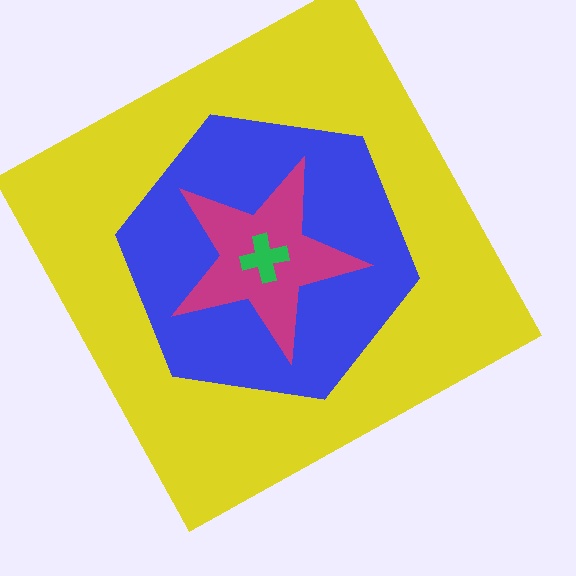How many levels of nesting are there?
4.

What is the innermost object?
The green cross.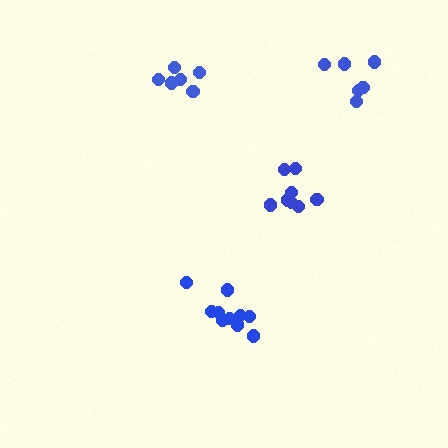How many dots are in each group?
Group 1: 6 dots, Group 2: 8 dots, Group 3: 6 dots, Group 4: 10 dots (30 total).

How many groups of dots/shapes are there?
There are 4 groups.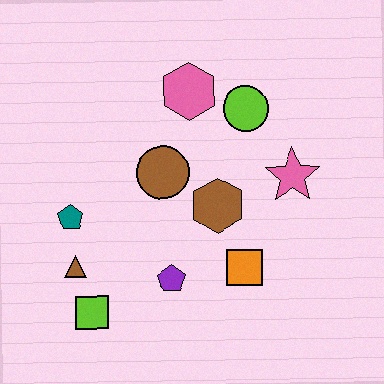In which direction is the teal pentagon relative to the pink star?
The teal pentagon is to the left of the pink star.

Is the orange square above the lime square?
Yes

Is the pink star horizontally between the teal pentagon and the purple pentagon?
No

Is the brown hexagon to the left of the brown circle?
No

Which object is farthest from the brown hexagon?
The lime square is farthest from the brown hexagon.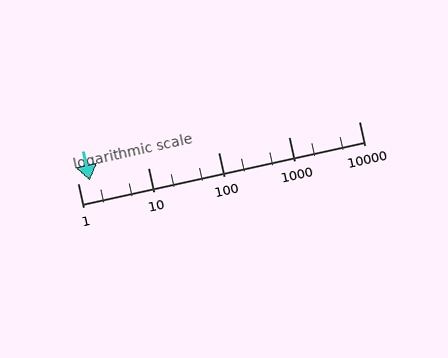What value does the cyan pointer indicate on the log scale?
The pointer indicates approximately 1.5.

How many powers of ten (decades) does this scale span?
The scale spans 4 decades, from 1 to 10000.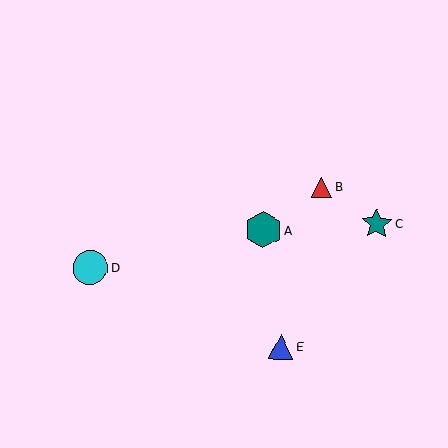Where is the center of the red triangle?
The center of the red triangle is at (321, 187).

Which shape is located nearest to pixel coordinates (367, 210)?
The teal star (labeled C) at (377, 224) is nearest to that location.